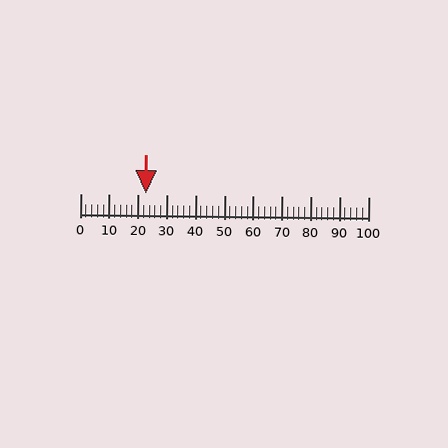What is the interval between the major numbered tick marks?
The major tick marks are spaced 10 units apart.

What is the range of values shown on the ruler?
The ruler shows values from 0 to 100.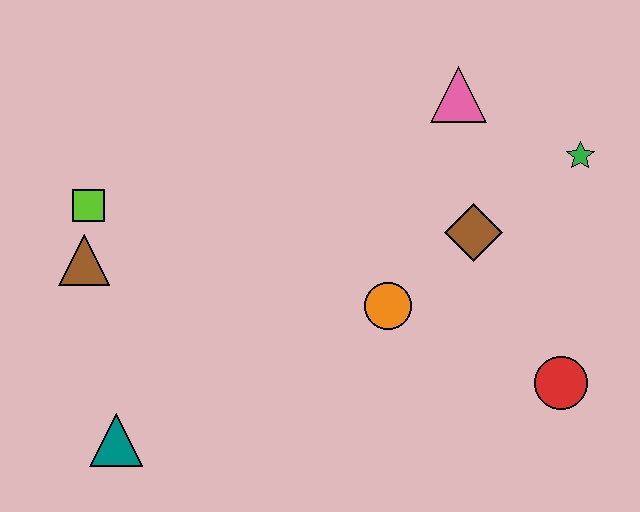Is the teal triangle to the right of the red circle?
No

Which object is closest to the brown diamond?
The orange circle is closest to the brown diamond.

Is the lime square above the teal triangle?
Yes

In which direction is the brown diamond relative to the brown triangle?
The brown diamond is to the right of the brown triangle.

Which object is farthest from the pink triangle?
The teal triangle is farthest from the pink triangle.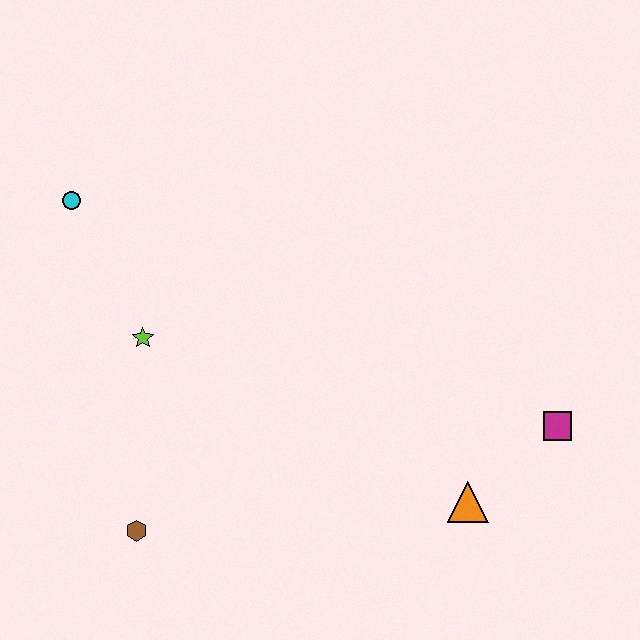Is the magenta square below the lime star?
Yes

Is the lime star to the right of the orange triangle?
No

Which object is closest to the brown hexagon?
The lime star is closest to the brown hexagon.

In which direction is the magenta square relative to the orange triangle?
The magenta square is to the right of the orange triangle.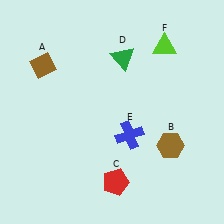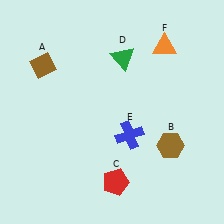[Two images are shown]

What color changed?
The triangle (F) changed from lime in Image 1 to orange in Image 2.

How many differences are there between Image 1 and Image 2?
There is 1 difference between the two images.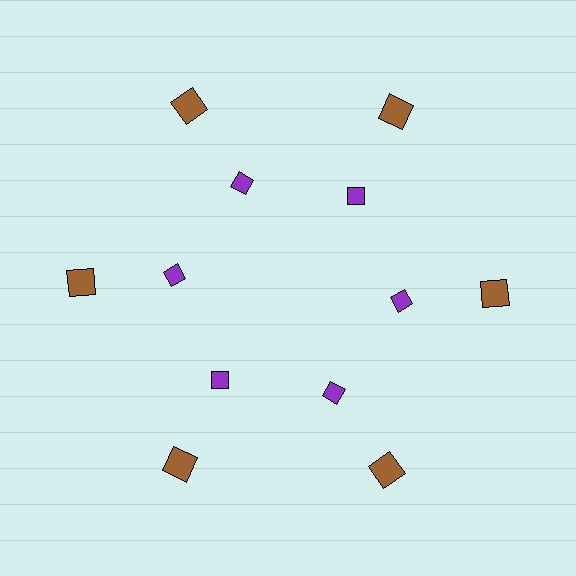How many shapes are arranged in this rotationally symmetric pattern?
There are 12 shapes, arranged in 6 groups of 2.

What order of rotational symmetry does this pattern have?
This pattern has 6-fold rotational symmetry.